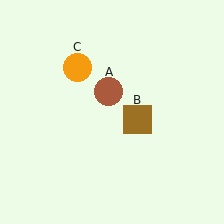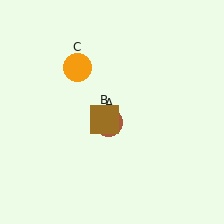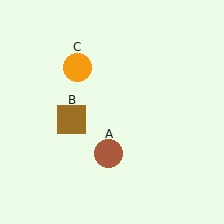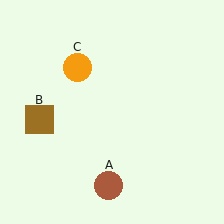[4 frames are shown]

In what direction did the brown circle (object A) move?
The brown circle (object A) moved down.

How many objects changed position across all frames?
2 objects changed position: brown circle (object A), brown square (object B).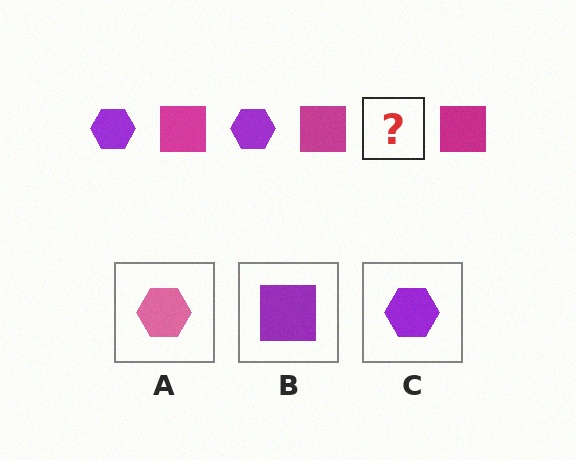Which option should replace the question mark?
Option C.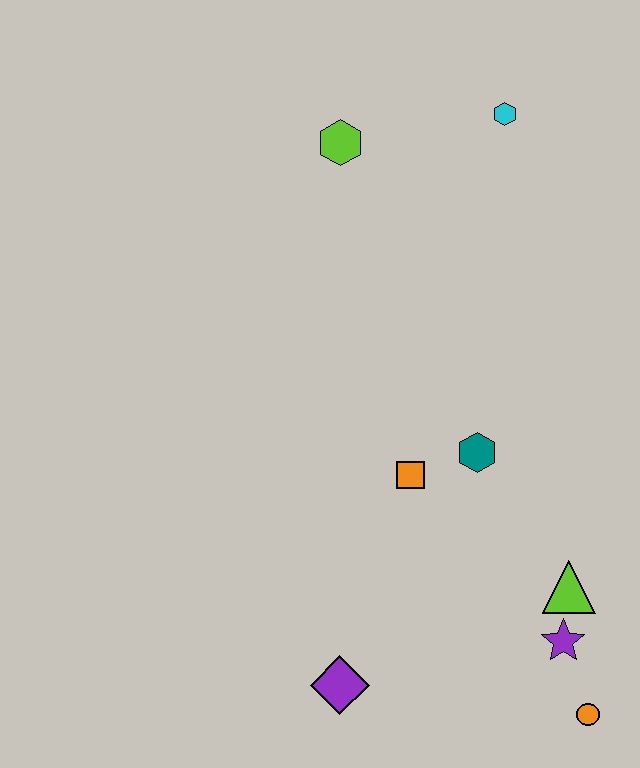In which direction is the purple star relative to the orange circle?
The purple star is above the orange circle.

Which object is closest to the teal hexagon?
The orange square is closest to the teal hexagon.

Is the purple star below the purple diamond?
No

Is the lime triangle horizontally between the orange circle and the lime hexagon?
Yes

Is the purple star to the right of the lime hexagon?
Yes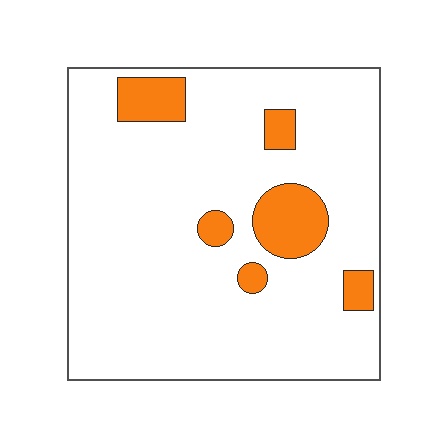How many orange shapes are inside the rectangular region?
6.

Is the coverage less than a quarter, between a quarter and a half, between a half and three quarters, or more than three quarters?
Less than a quarter.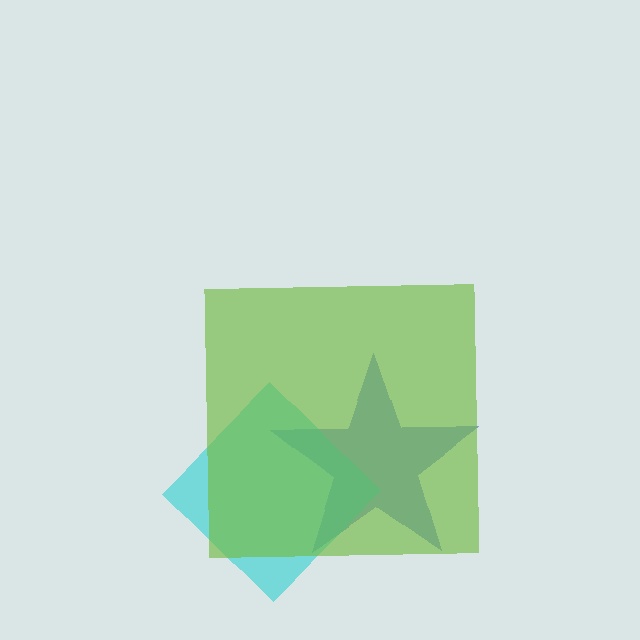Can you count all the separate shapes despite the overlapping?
Yes, there are 3 separate shapes.